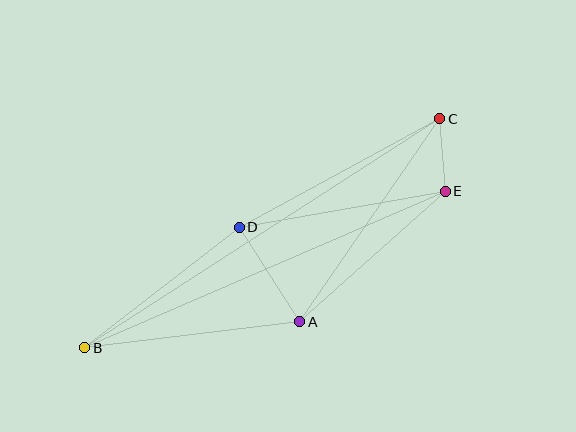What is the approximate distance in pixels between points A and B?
The distance between A and B is approximately 217 pixels.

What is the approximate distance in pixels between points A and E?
The distance between A and E is approximately 195 pixels.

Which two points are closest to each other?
Points C and E are closest to each other.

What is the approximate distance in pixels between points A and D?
The distance between A and D is approximately 112 pixels.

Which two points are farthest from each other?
Points B and C are farthest from each other.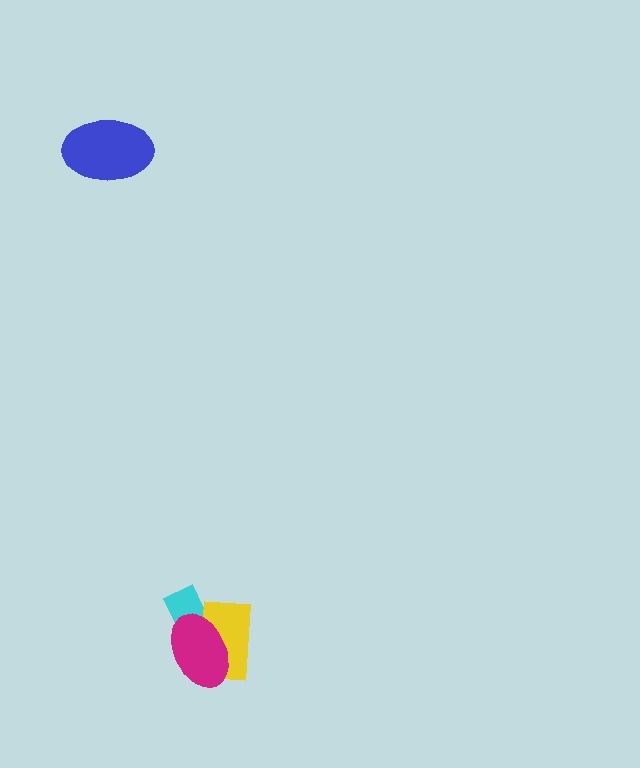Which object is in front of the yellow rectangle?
The magenta ellipse is in front of the yellow rectangle.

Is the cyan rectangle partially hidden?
Yes, it is partially covered by another shape.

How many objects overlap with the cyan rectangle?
2 objects overlap with the cyan rectangle.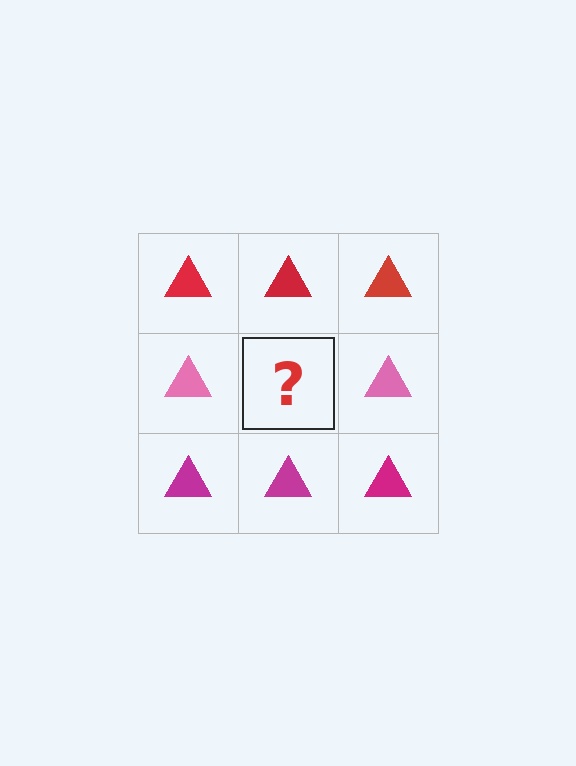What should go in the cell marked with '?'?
The missing cell should contain a pink triangle.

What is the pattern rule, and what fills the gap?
The rule is that each row has a consistent color. The gap should be filled with a pink triangle.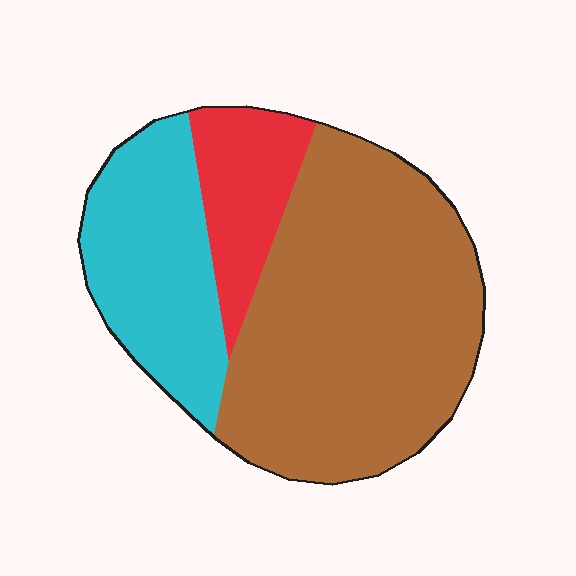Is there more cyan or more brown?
Brown.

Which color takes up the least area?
Red, at roughly 15%.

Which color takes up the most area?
Brown, at roughly 60%.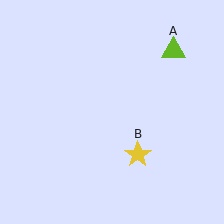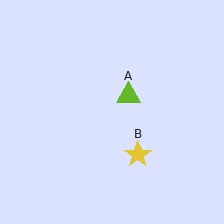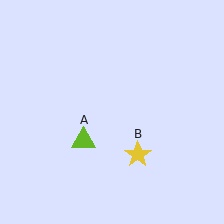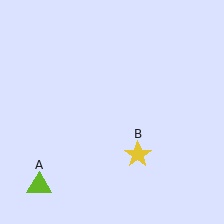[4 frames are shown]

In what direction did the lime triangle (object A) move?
The lime triangle (object A) moved down and to the left.